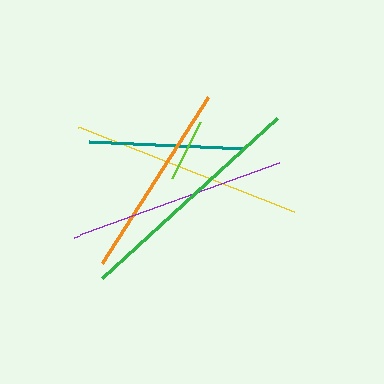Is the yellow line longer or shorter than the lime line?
The yellow line is longer than the lime line.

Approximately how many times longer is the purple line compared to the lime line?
The purple line is approximately 3.5 times the length of the lime line.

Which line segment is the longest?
The green line is the longest at approximately 237 pixels.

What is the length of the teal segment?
The teal segment is approximately 156 pixels long.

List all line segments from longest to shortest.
From longest to shortest: green, yellow, purple, orange, teal, lime.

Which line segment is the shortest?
The lime line is the shortest at approximately 63 pixels.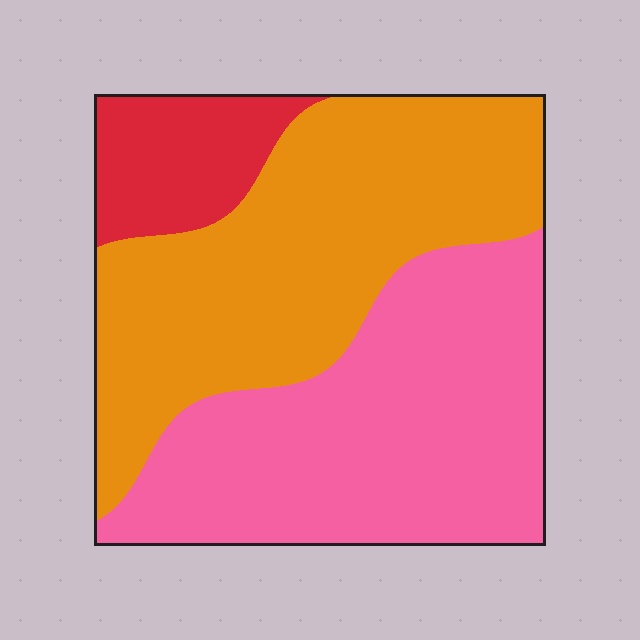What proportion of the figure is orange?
Orange covers 44% of the figure.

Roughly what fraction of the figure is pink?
Pink covers about 45% of the figure.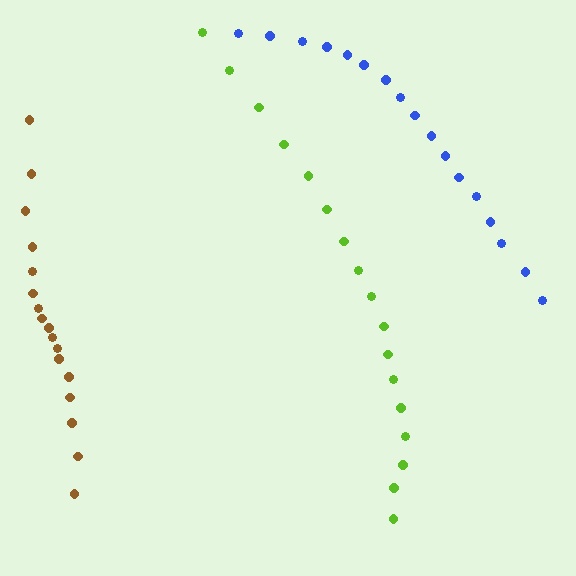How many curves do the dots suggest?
There are 3 distinct paths.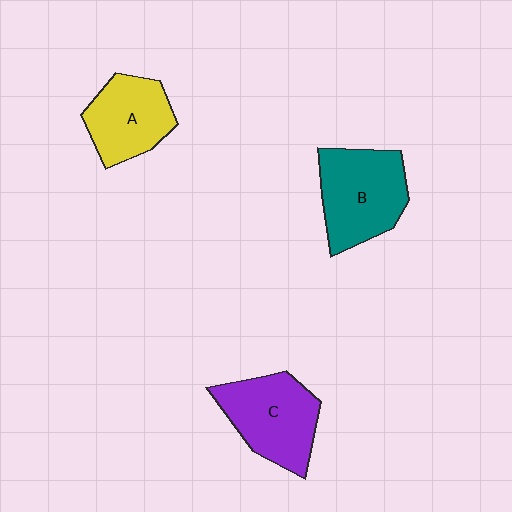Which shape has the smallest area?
Shape A (yellow).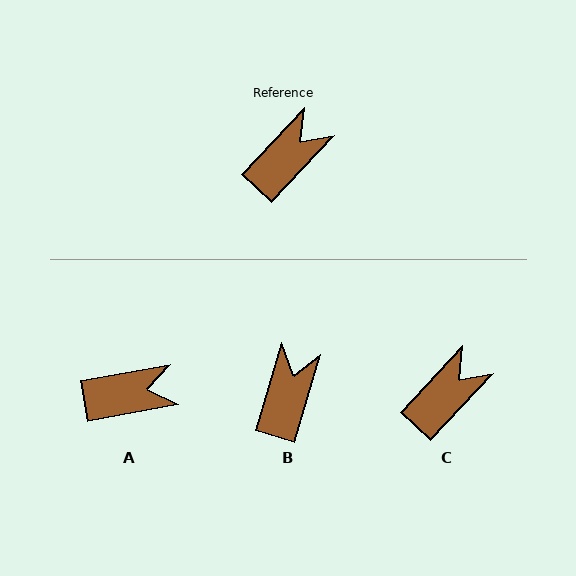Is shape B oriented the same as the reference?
No, it is off by about 27 degrees.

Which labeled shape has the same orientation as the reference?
C.